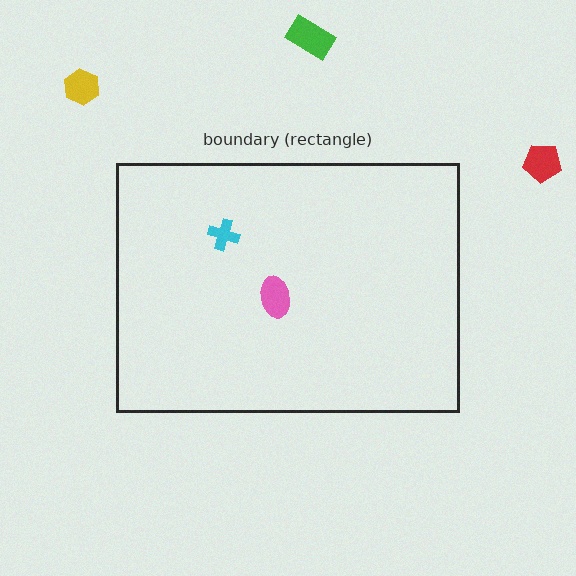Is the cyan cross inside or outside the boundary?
Inside.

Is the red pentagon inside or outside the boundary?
Outside.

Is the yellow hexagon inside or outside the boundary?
Outside.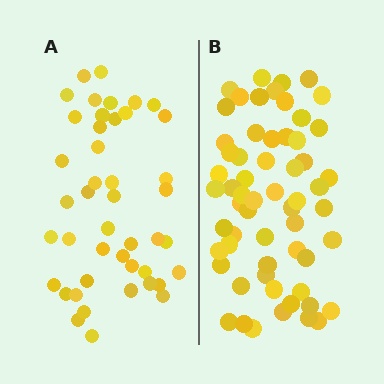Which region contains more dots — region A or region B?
Region B (the right region) has more dots.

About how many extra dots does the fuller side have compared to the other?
Region B has approximately 15 more dots than region A.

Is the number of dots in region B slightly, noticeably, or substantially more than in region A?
Region B has noticeably more, but not dramatically so. The ratio is roughly 1.4 to 1.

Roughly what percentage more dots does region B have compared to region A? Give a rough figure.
About 35% more.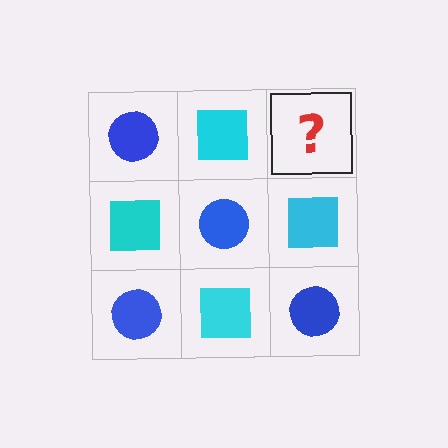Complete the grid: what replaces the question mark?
The question mark should be replaced with a blue circle.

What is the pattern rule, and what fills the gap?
The rule is that it alternates blue circle and cyan square in a checkerboard pattern. The gap should be filled with a blue circle.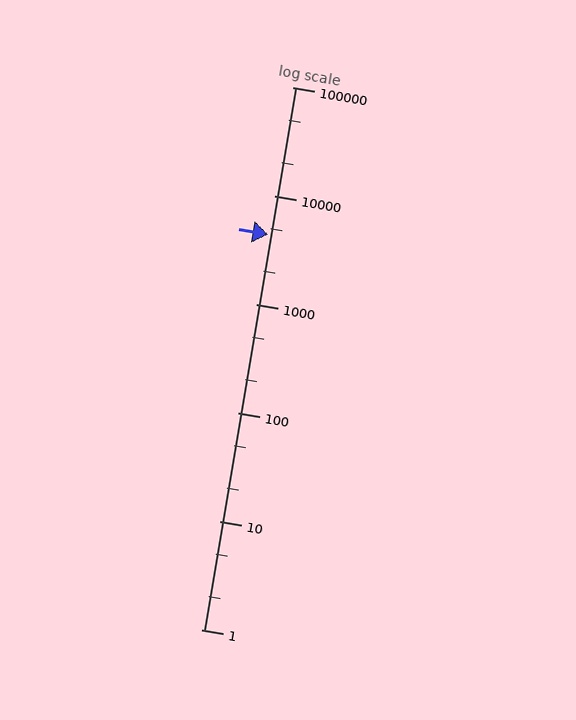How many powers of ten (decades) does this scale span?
The scale spans 5 decades, from 1 to 100000.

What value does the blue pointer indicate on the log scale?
The pointer indicates approximately 4400.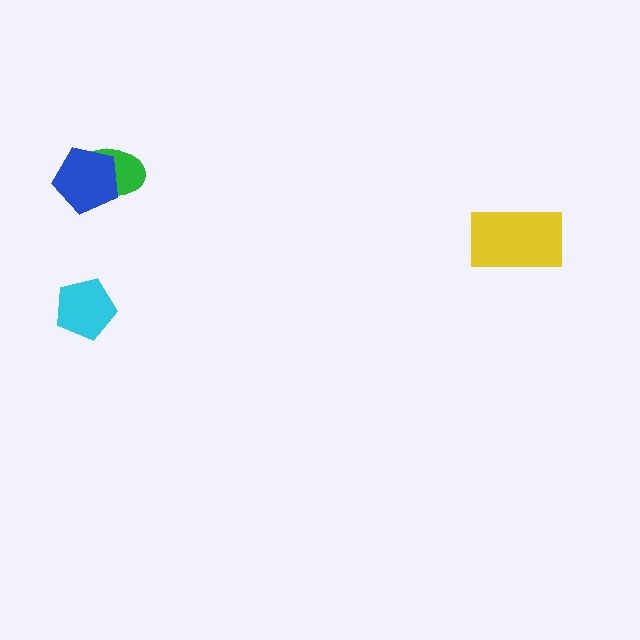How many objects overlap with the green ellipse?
1 object overlaps with the green ellipse.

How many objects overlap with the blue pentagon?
1 object overlaps with the blue pentagon.